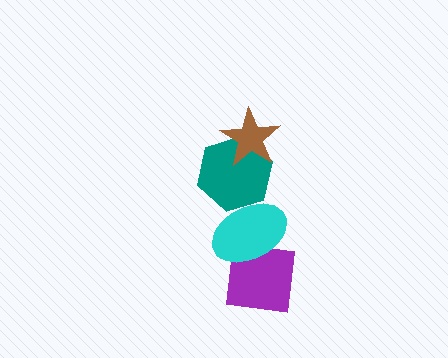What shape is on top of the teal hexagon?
The brown star is on top of the teal hexagon.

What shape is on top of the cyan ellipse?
The teal hexagon is on top of the cyan ellipse.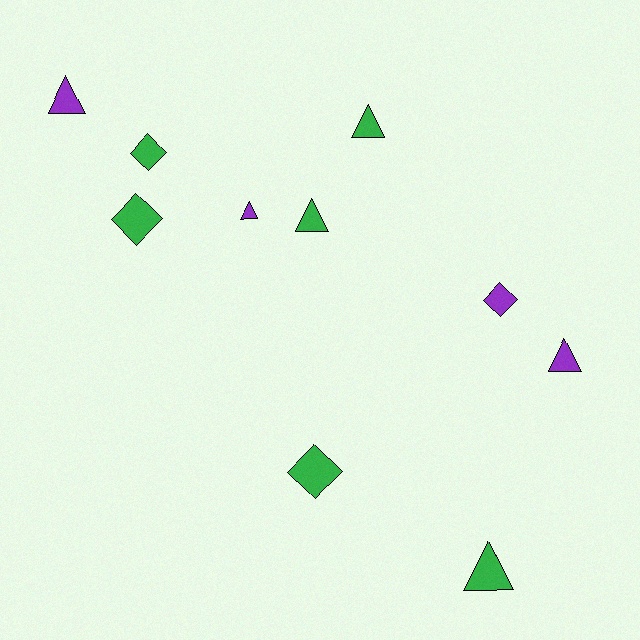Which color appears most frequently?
Green, with 6 objects.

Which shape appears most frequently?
Triangle, with 6 objects.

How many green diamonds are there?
There are 3 green diamonds.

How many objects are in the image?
There are 10 objects.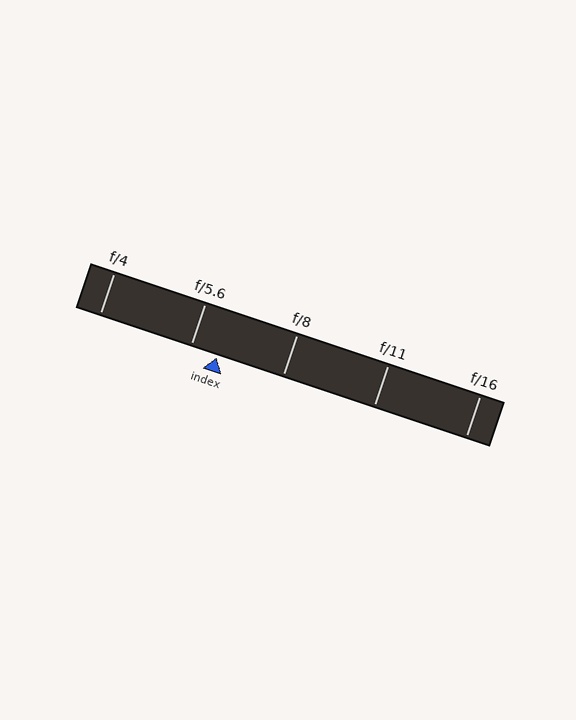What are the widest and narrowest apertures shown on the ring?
The widest aperture shown is f/4 and the narrowest is f/16.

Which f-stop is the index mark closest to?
The index mark is closest to f/5.6.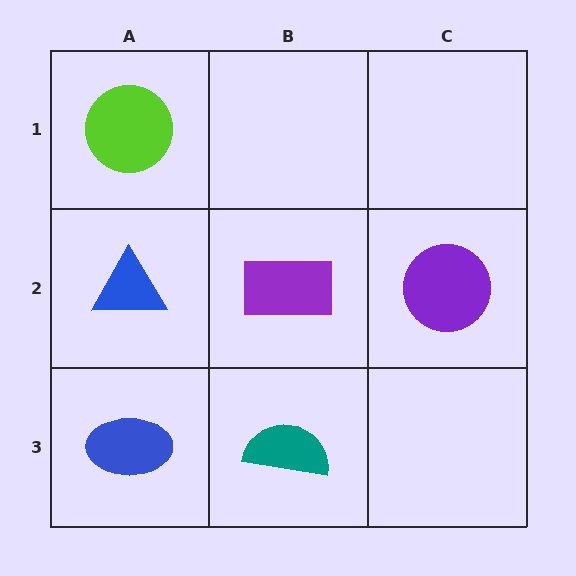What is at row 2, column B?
A purple rectangle.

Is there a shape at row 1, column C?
No, that cell is empty.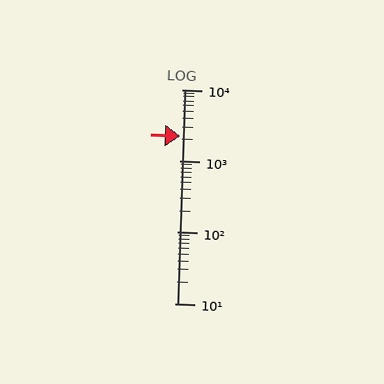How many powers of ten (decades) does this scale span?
The scale spans 3 decades, from 10 to 10000.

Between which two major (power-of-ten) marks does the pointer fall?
The pointer is between 1000 and 10000.